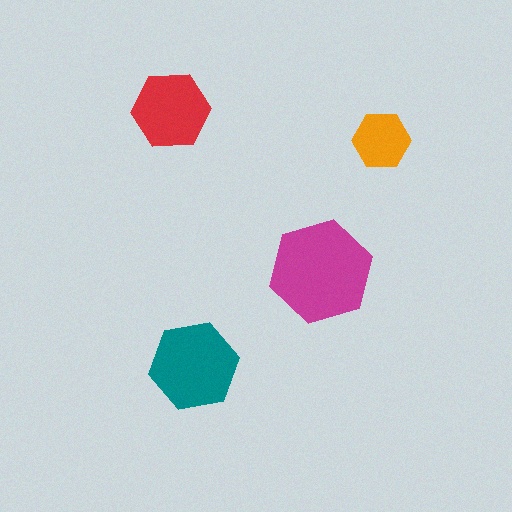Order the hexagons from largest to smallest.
the magenta one, the teal one, the red one, the orange one.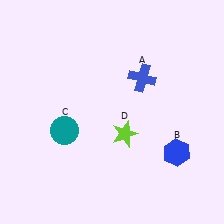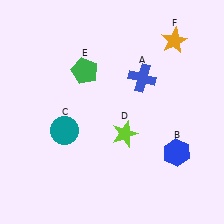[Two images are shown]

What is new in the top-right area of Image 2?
An orange star (F) was added in the top-right area of Image 2.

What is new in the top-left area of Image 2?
A green pentagon (E) was added in the top-left area of Image 2.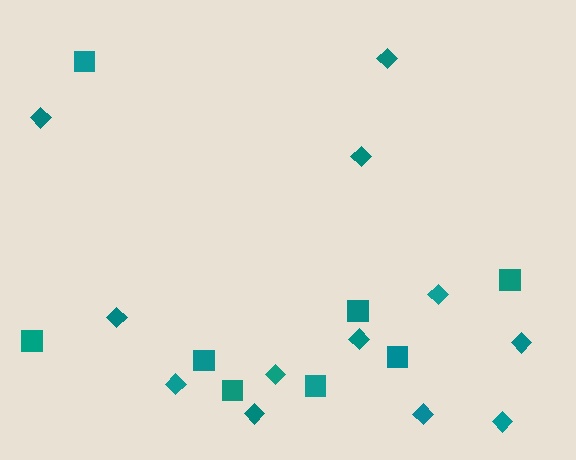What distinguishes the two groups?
There are 2 groups: one group of diamonds (12) and one group of squares (8).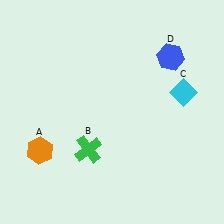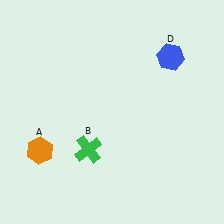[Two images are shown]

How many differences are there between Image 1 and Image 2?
There is 1 difference between the two images.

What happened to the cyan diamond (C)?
The cyan diamond (C) was removed in Image 2. It was in the top-right area of Image 1.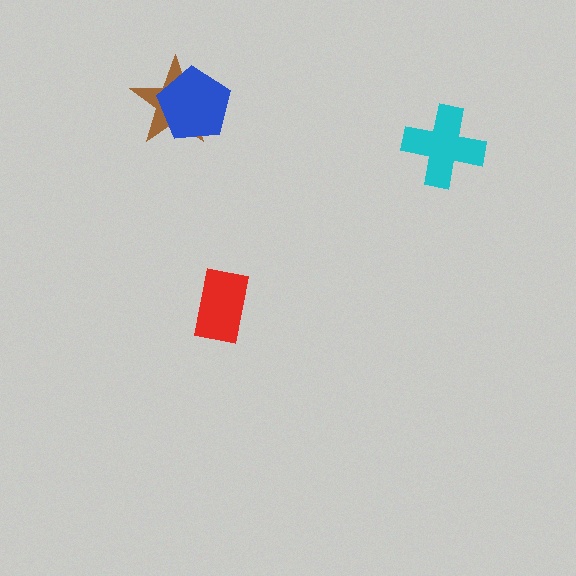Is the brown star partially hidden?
Yes, it is partially covered by another shape.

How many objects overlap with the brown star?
1 object overlaps with the brown star.